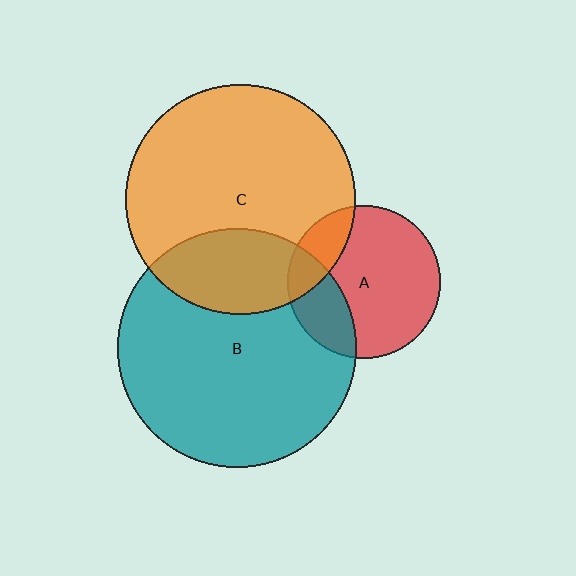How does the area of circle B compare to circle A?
Approximately 2.4 times.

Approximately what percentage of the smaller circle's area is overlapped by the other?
Approximately 25%.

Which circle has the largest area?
Circle B (teal).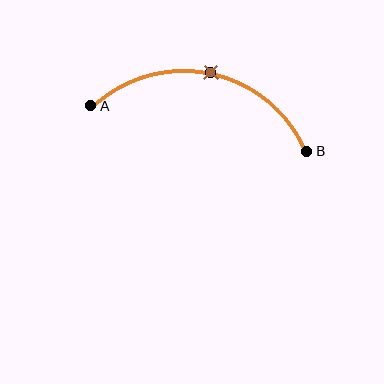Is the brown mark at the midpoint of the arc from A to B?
Yes. The brown mark lies on the arc at equal arc-length from both A and B — it is the arc midpoint.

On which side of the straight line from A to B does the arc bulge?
The arc bulges above the straight line connecting A and B.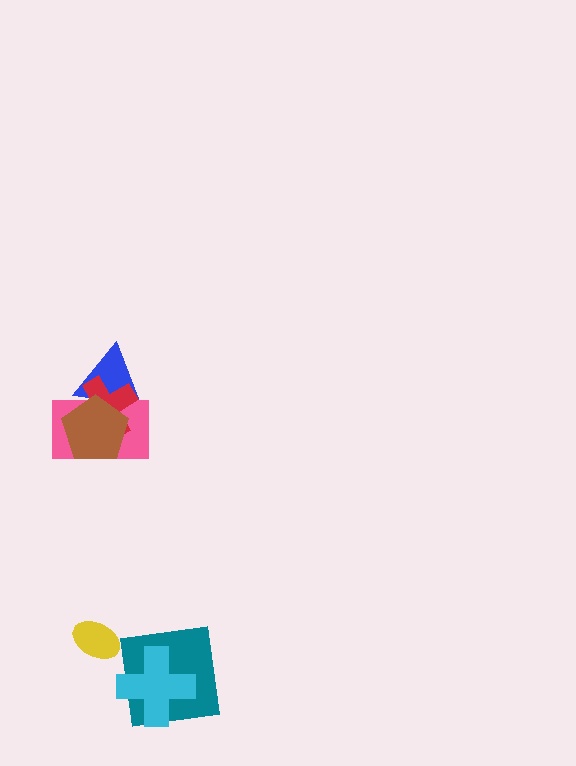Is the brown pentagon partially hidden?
No, no other shape covers it.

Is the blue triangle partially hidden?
Yes, it is partially covered by another shape.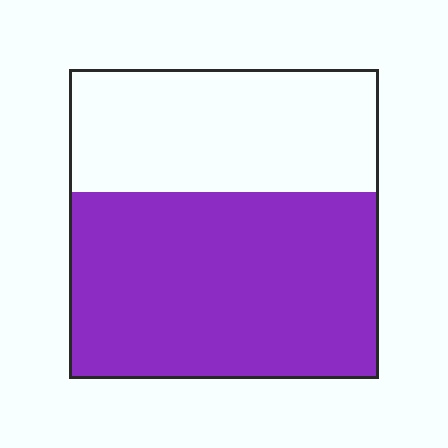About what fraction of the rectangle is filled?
About three fifths (3/5).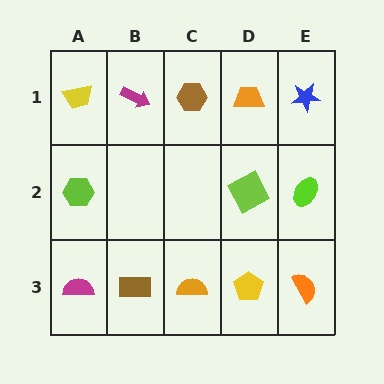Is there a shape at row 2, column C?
No, that cell is empty.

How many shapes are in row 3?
5 shapes.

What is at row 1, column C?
A brown hexagon.